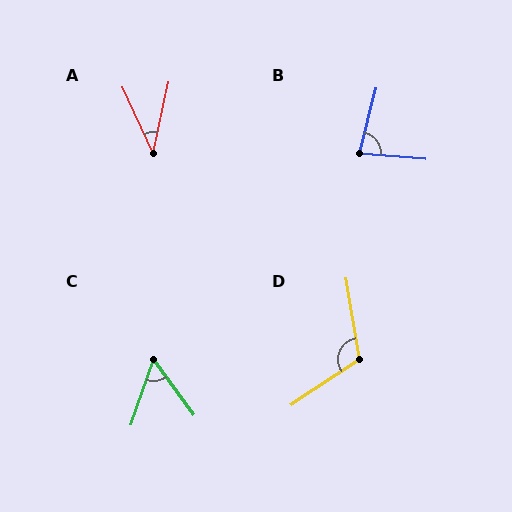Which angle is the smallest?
A, at approximately 37 degrees.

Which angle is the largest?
D, at approximately 114 degrees.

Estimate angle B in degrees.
Approximately 81 degrees.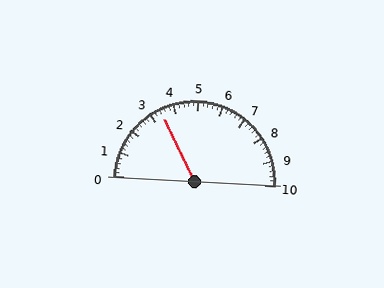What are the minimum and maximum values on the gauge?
The gauge ranges from 0 to 10.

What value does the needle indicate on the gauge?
The needle indicates approximately 3.4.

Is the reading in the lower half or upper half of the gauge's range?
The reading is in the lower half of the range (0 to 10).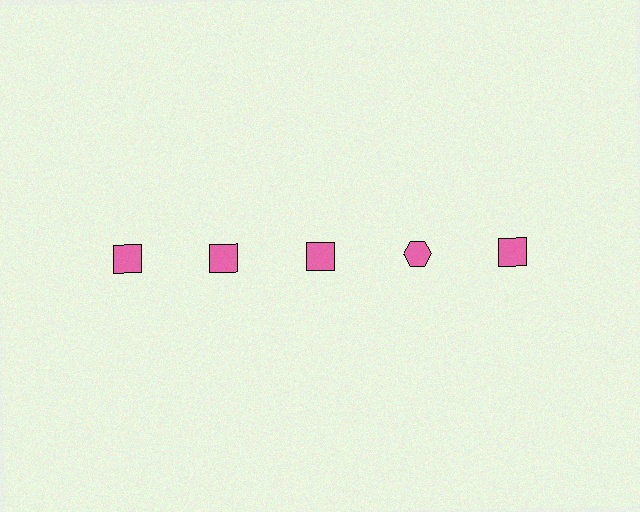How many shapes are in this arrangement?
There are 5 shapes arranged in a grid pattern.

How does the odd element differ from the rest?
It has a different shape: hexagon instead of square.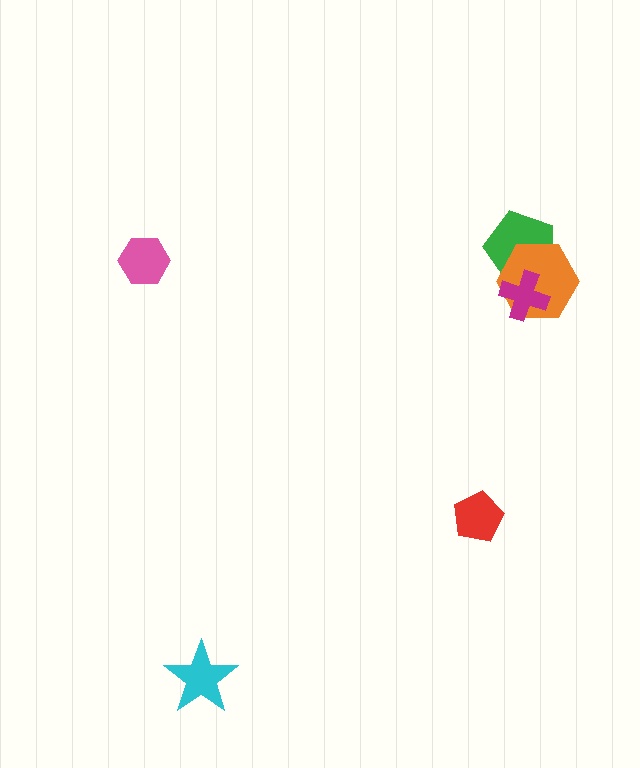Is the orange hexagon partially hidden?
Yes, it is partially covered by another shape.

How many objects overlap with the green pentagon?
2 objects overlap with the green pentagon.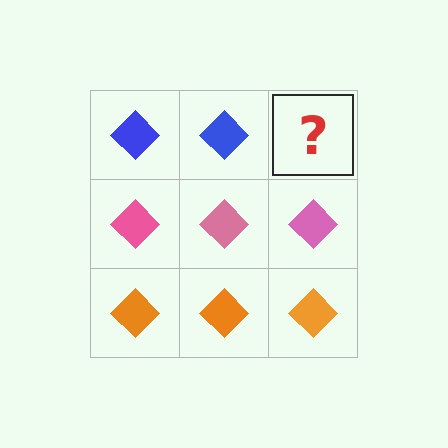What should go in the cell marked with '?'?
The missing cell should contain a blue diamond.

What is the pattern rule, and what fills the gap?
The rule is that each row has a consistent color. The gap should be filled with a blue diamond.